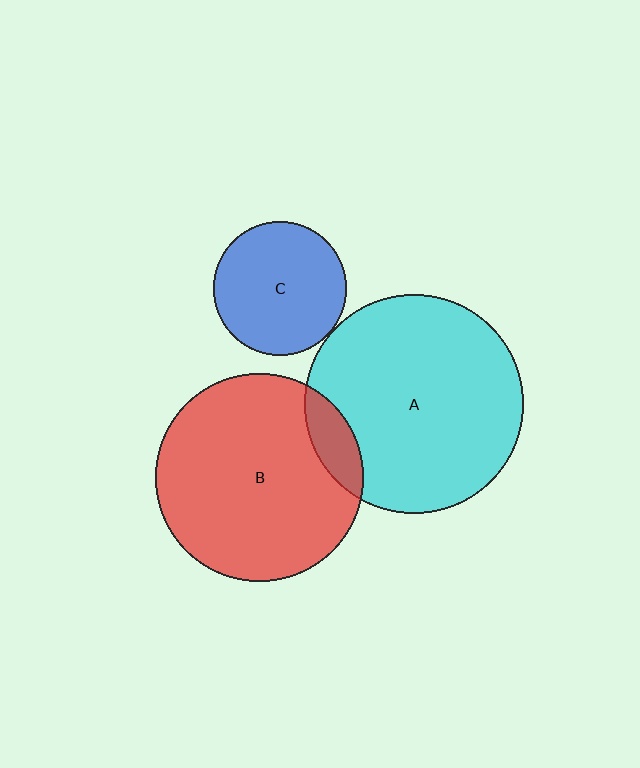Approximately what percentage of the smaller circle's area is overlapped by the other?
Approximately 10%.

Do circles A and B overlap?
Yes.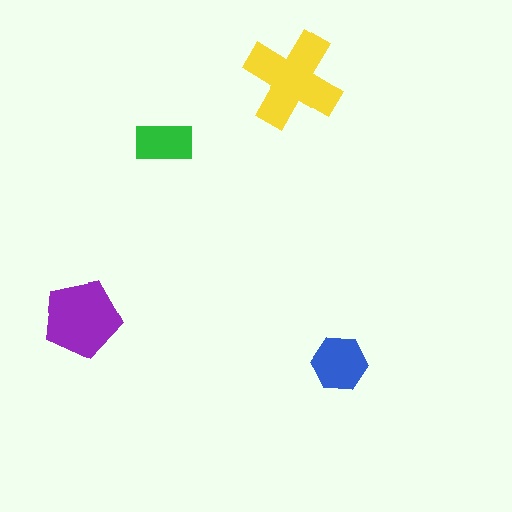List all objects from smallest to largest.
The green rectangle, the blue hexagon, the purple pentagon, the yellow cross.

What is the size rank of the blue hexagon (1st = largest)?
3rd.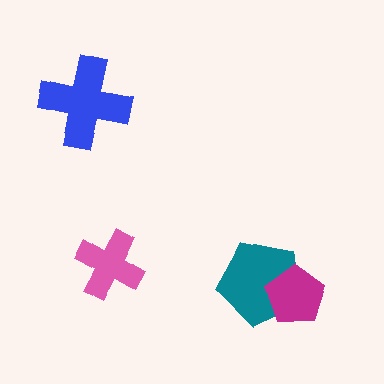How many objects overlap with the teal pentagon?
1 object overlaps with the teal pentagon.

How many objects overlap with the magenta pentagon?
1 object overlaps with the magenta pentagon.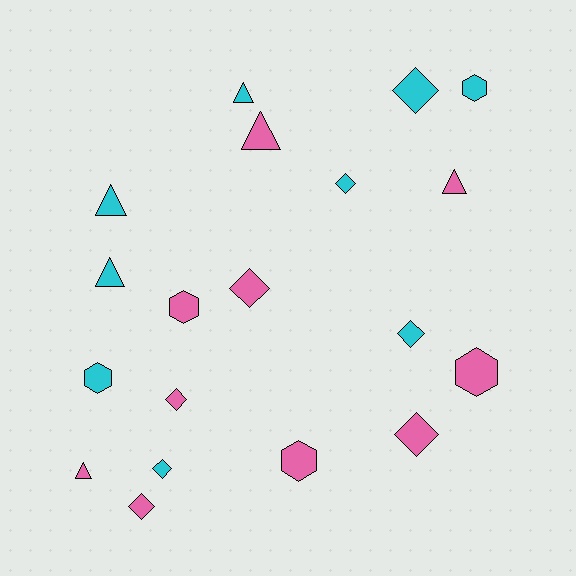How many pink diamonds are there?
There are 4 pink diamonds.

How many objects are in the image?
There are 19 objects.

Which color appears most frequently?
Pink, with 10 objects.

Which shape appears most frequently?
Diamond, with 8 objects.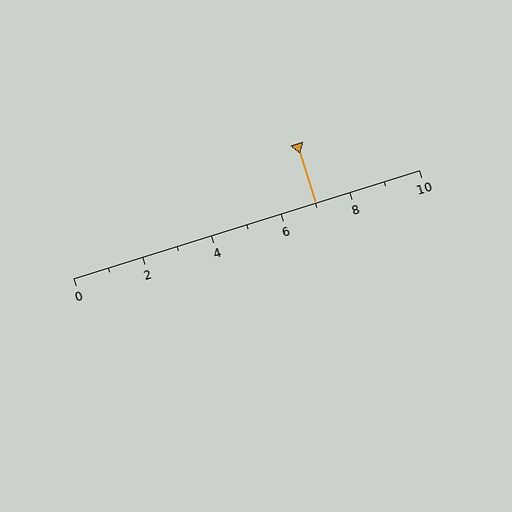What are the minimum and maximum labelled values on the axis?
The axis runs from 0 to 10.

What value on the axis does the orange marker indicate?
The marker indicates approximately 7.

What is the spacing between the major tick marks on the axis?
The major ticks are spaced 2 apart.